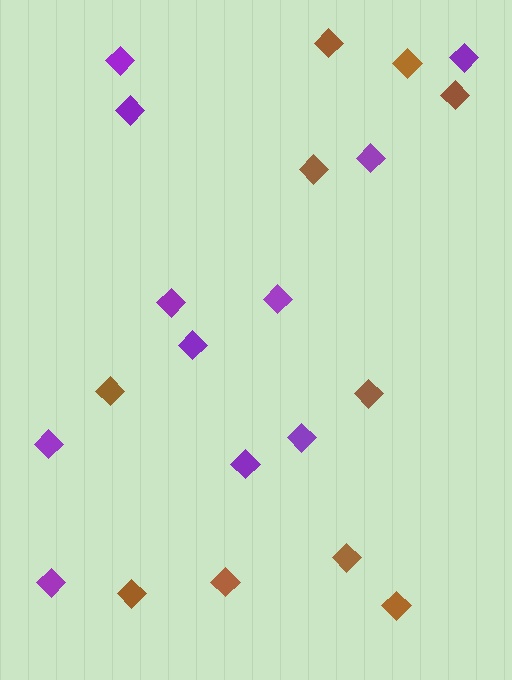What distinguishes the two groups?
There are 2 groups: one group of brown diamonds (10) and one group of purple diamonds (11).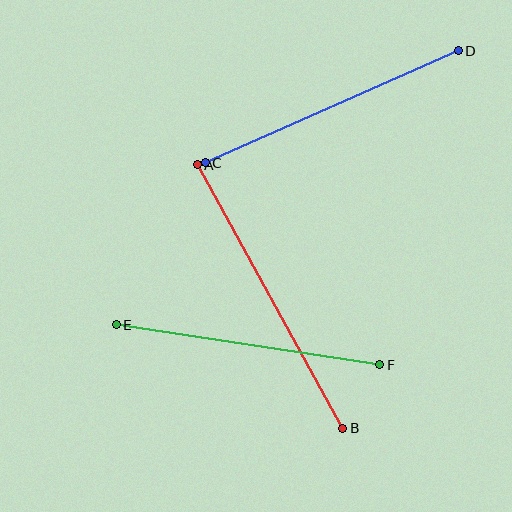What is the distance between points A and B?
The distance is approximately 301 pixels.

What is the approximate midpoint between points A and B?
The midpoint is at approximately (270, 296) pixels.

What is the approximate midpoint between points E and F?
The midpoint is at approximately (248, 345) pixels.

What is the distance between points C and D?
The distance is approximately 277 pixels.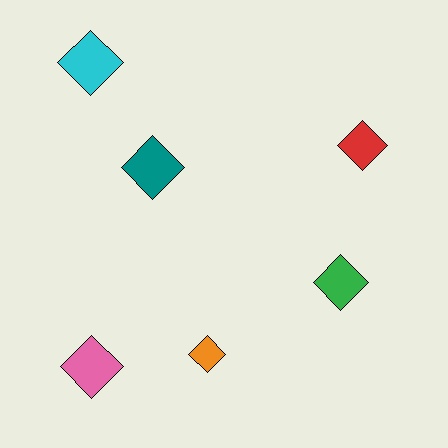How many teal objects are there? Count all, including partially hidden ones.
There is 1 teal object.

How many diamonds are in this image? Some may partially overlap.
There are 6 diamonds.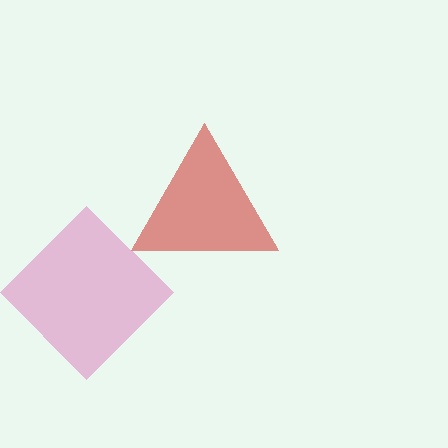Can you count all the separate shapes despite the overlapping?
Yes, there are 2 separate shapes.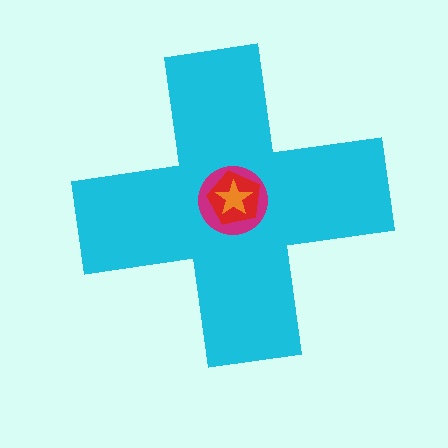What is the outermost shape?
The cyan cross.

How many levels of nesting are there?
4.